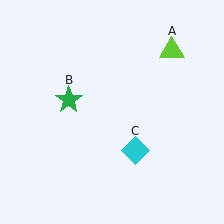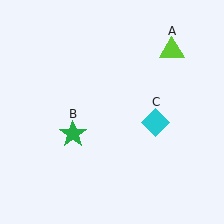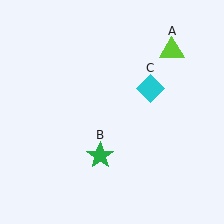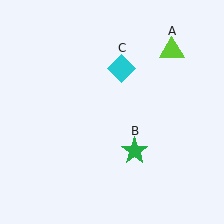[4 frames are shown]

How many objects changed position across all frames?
2 objects changed position: green star (object B), cyan diamond (object C).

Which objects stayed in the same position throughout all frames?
Lime triangle (object A) remained stationary.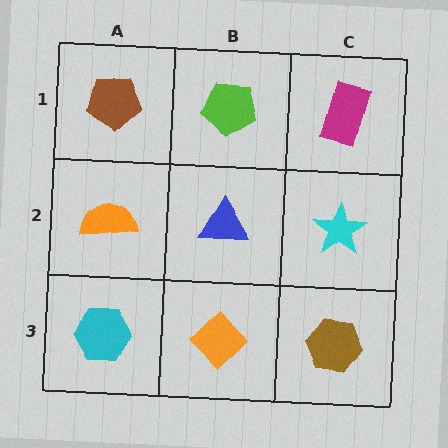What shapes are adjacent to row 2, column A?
A brown pentagon (row 1, column A), a cyan hexagon (row 3, column A), a blue triangle (row 2, column B).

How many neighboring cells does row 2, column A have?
3.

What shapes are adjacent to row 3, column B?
A blue triangle (row 2, column B), a cyan hexagon (row 3, column A), a brown hexagon (row 3, column C).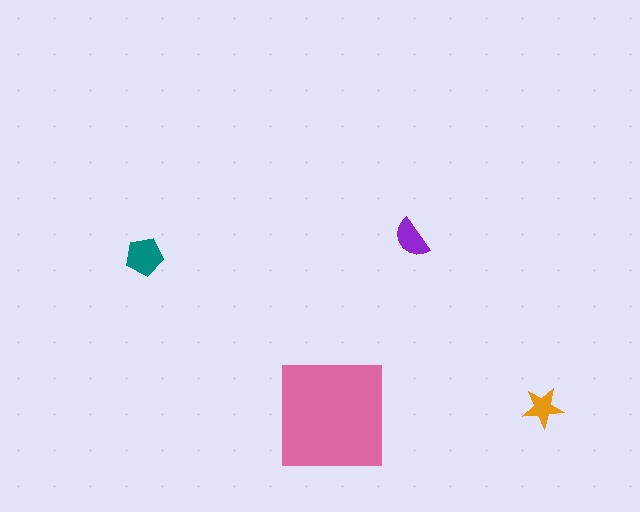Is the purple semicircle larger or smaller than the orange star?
Larger.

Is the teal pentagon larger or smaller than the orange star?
Larger.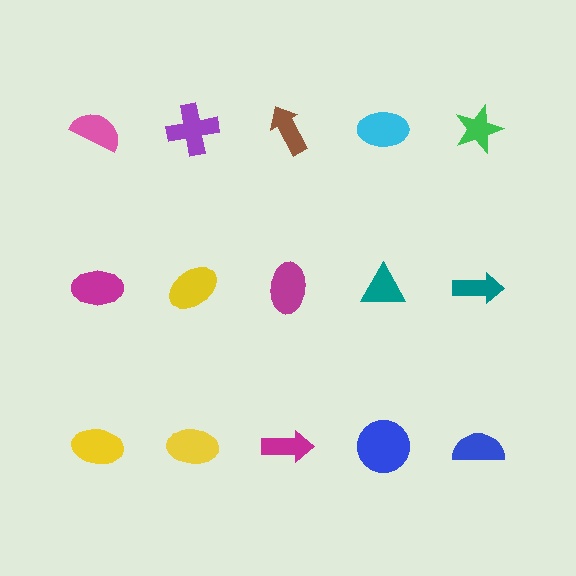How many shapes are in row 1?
5 shapes.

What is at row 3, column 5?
A blue semicircle.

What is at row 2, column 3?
A magenta ellipse.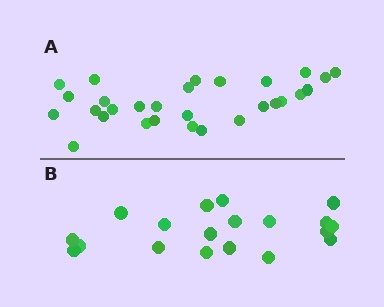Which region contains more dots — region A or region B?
Region A (the top region) has more dots.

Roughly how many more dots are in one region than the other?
Region A has roughly 10 or so more dots than region B.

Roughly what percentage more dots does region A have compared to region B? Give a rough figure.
About 55% more.